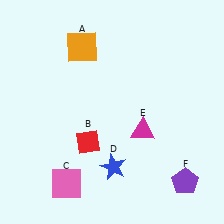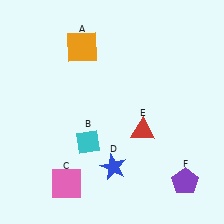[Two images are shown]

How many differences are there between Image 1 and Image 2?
There are 2 differences between the two images.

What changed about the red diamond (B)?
In Image 1, B is red. In Image 2, it changed to cyan.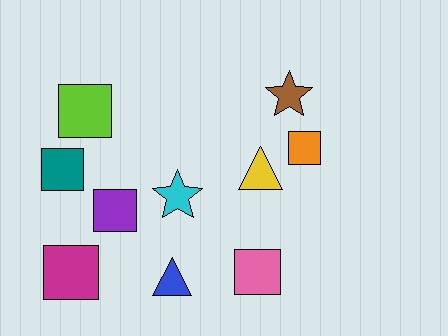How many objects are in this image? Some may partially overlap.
There are 10 objects.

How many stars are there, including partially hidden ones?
There are 2 stars.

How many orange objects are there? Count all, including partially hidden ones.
There is 1 orange object.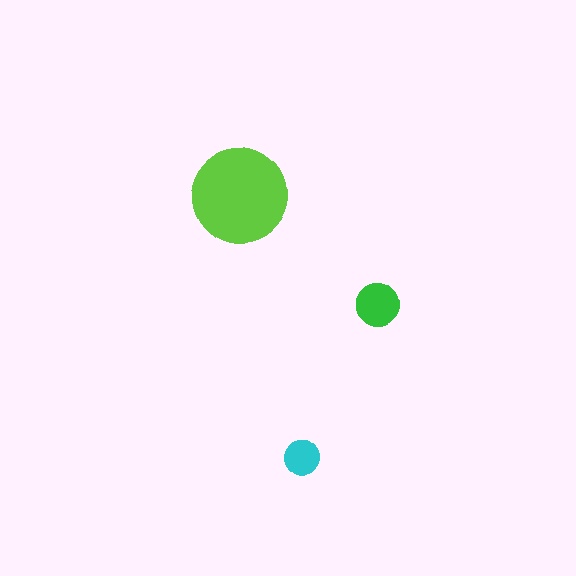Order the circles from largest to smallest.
the lime one, the green one, the cyan one.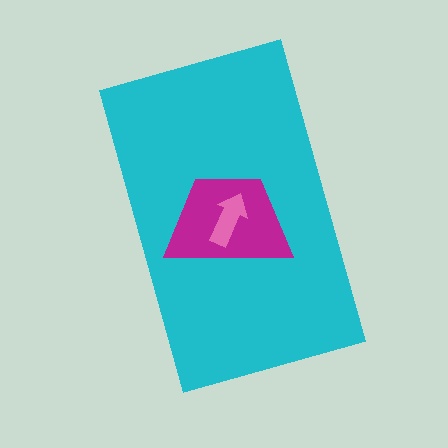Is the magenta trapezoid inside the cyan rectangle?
Yes.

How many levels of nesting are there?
3.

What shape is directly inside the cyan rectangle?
The magenta trapezoid.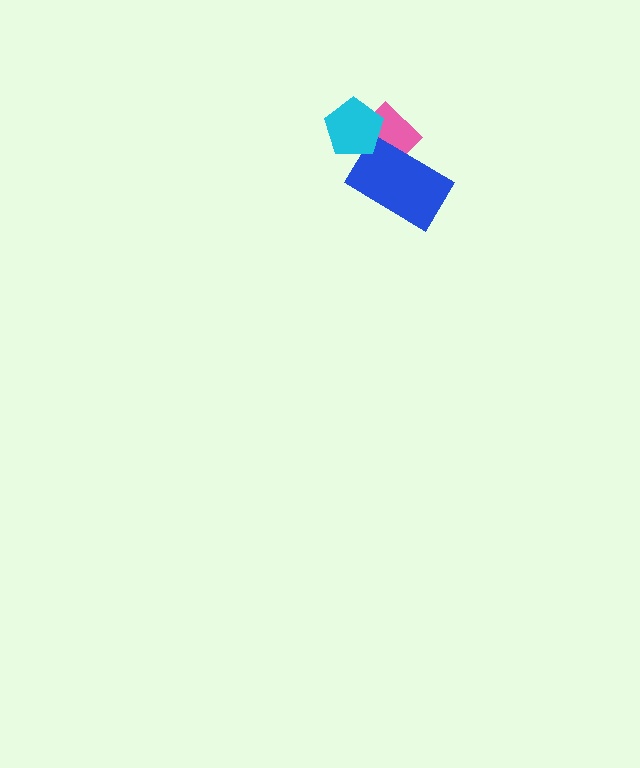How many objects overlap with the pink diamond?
2 objects overlap with the pink diamond.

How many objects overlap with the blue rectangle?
1 object overlaps with the blue rectangle.